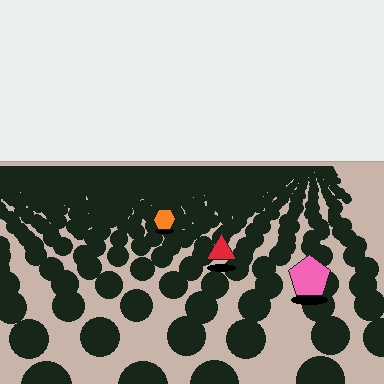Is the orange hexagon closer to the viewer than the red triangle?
No. The red triangle is closer — you can tell from the texture gradient: the ground texture is coarser near it.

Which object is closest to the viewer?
The pink pentagon is closest. The texture marks near it are larger and more spread out.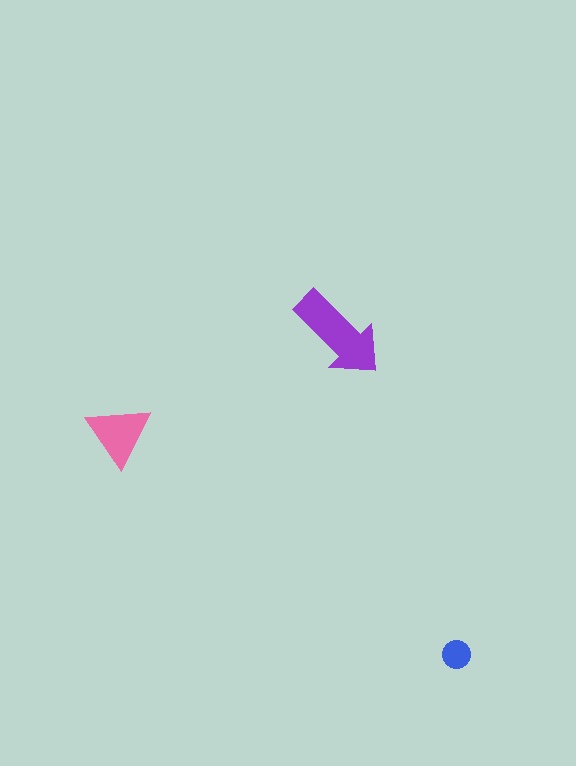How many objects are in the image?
There are 3 objects in the image.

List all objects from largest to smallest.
The purple arrow, the pink triangle, the blue circle.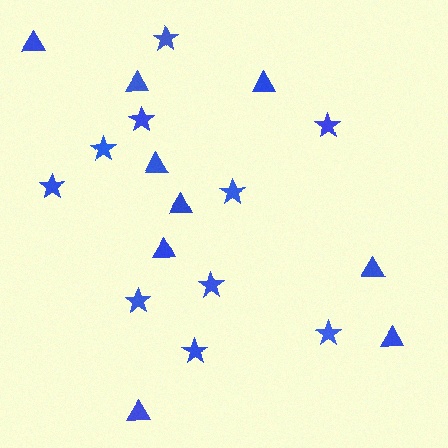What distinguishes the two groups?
There are 2 groups: one group of triangles (9) and one group of stars (10).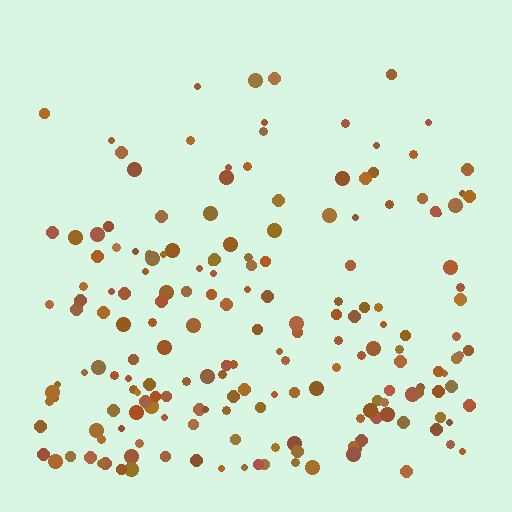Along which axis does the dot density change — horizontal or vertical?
Vertical.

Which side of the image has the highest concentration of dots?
The bottom.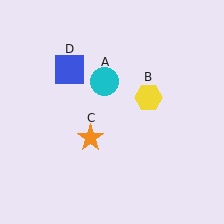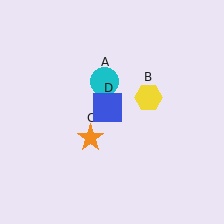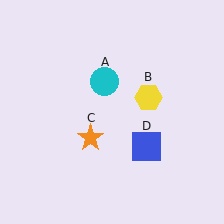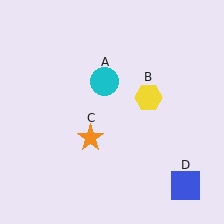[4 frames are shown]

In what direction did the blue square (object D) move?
The blue square (object D) moved down and to the right.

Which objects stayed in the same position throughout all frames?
Cyan circle (object A) and yellow hexagon (object B) and orange star (object C) remained stationary.